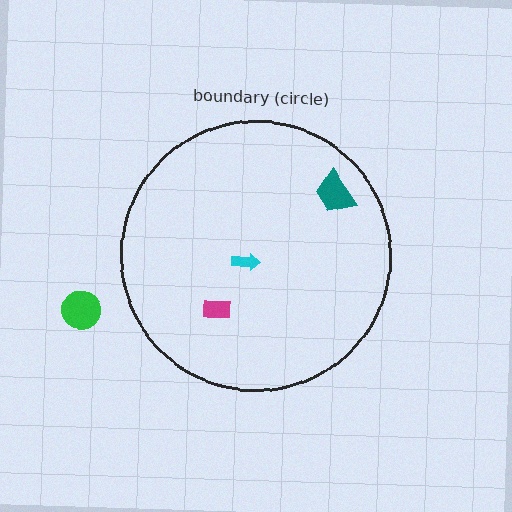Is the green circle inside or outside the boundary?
Outside.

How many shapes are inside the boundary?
3 inside, 1 outside.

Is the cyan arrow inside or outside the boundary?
Inside.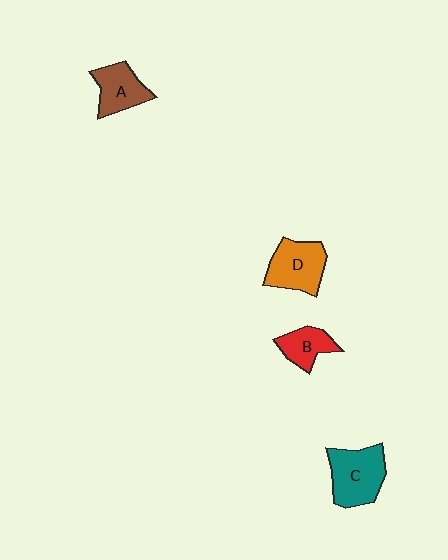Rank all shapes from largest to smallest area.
From largest to smallest: C (teal), D (orange), A (brown), B (red).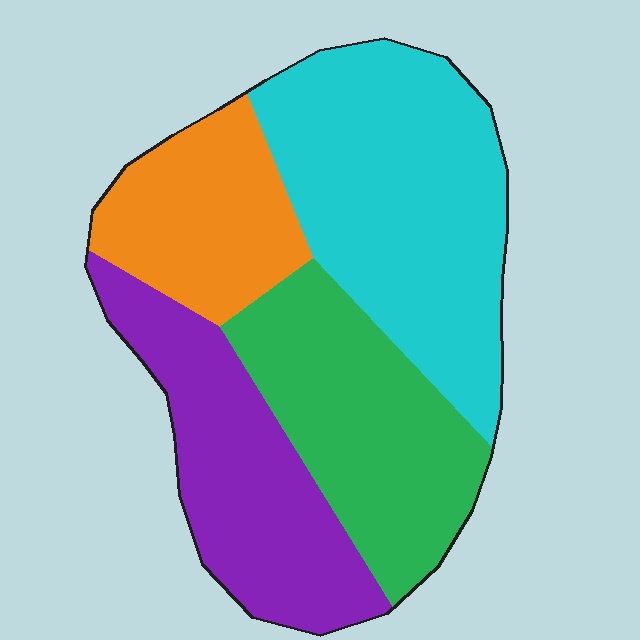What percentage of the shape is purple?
Purple covers around 25% of the shape.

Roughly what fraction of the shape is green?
Green covers roughly 25% of the shape.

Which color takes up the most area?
Cyan, at roughly 35%.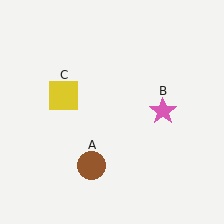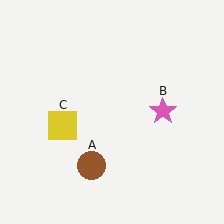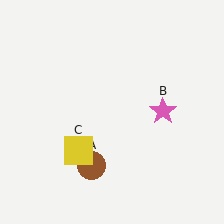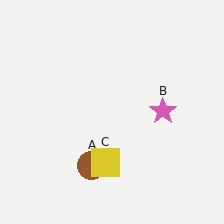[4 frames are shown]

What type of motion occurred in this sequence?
The yellow square (object C) rotated counterclockwise around the center of the scene.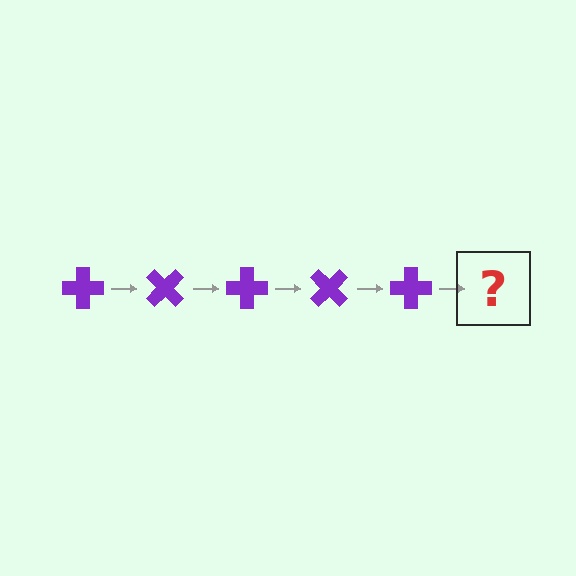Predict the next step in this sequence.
The next step is a purple cross rotated 225 degrees.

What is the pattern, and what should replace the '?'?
The pattern is that the cross rotates 45 degrees each step. The '?' should be a purple cross rotated 225 degrees.